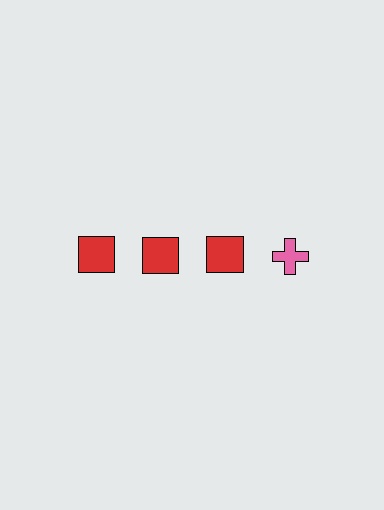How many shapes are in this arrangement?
There are 4 shapes arranged in a grid pattern.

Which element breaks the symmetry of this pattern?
The pink cross in the top row, second from right column breaks the symmetry. All other shapes are red squares.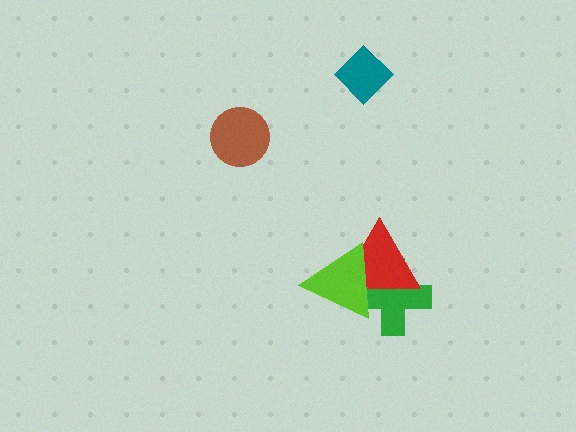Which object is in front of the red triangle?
The lime triangle is in front of the red triangle.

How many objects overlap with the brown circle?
0 objects overlap with the brown circle.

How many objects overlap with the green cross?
2 objects overlap with the green cross.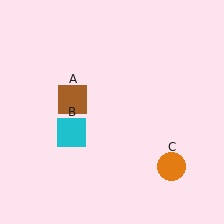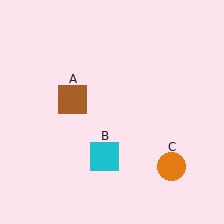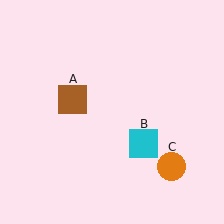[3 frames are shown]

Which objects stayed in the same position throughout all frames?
Brown square (object A) and orange circle (object C) remained stationary.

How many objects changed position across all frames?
1 object changed position: cyan square (object B).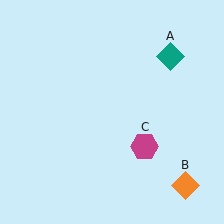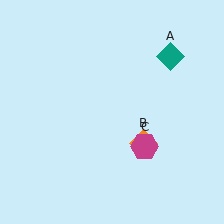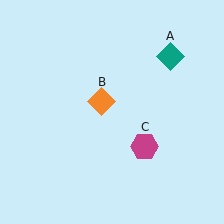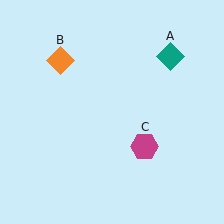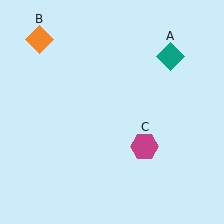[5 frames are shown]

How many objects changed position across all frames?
1 object changed position: orange diamond (object B).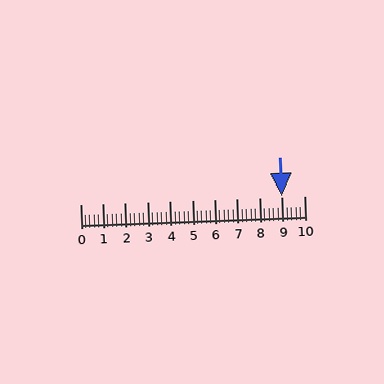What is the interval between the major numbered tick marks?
The major tick marks are spaced 1 units apart.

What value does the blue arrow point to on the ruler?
The blue arrow points to approximately 9.0.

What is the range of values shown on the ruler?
The ruler shows values from 0 to 10.